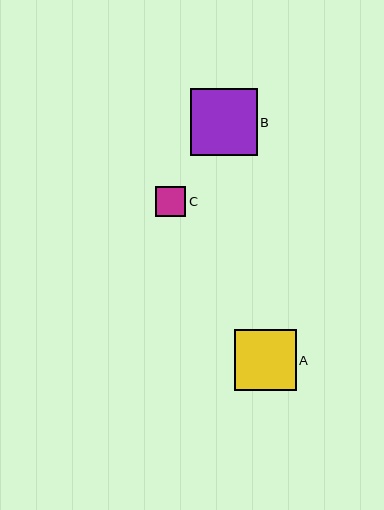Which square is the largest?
Square B is the largest with a size of approximately 66 pixels.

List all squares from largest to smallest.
From largest to smallest: B, A, C.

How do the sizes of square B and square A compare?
Square B and square A are approximately the same size.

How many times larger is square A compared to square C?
Square A is approximately 2.0 times the size of square C.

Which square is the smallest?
Square C is the smallest with a size of approximately 31 pixels.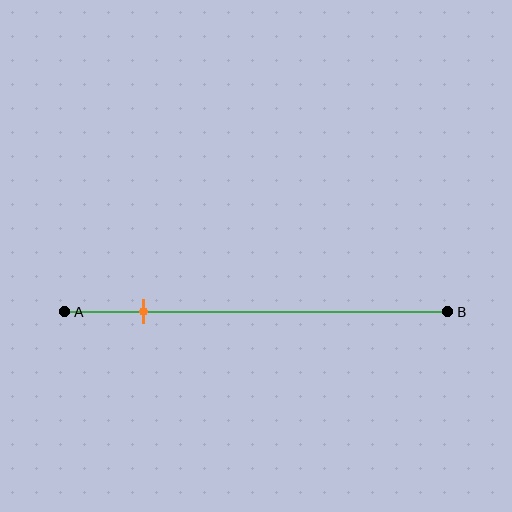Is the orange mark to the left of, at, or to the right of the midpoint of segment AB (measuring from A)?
The orange mark is to the left of the midpoint of segment AB.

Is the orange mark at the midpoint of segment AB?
No, the mark is at about 20% from A, not at the 50% midpoint.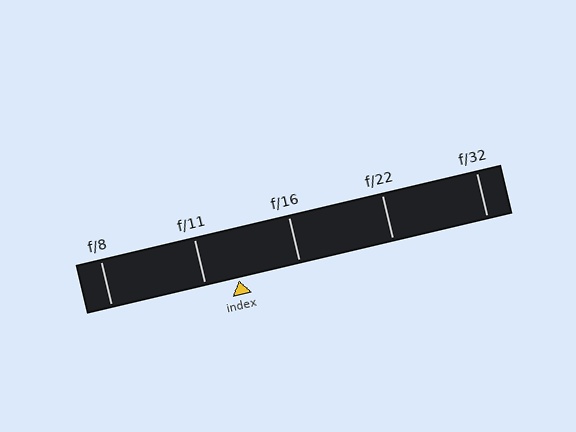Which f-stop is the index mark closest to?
The index mark is closest to f/11.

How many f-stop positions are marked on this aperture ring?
There are 5 f-stop positions marked.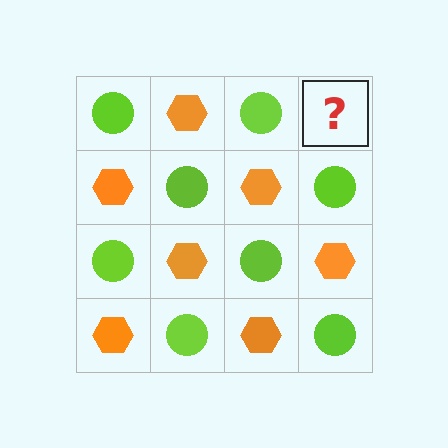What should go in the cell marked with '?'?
The missing cell should contain an orange hexagon.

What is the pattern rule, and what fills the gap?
The rule is that it alternates lime circle and orange hexagon in a checkerboard pattern. The gap should be filled with an orange hexagon.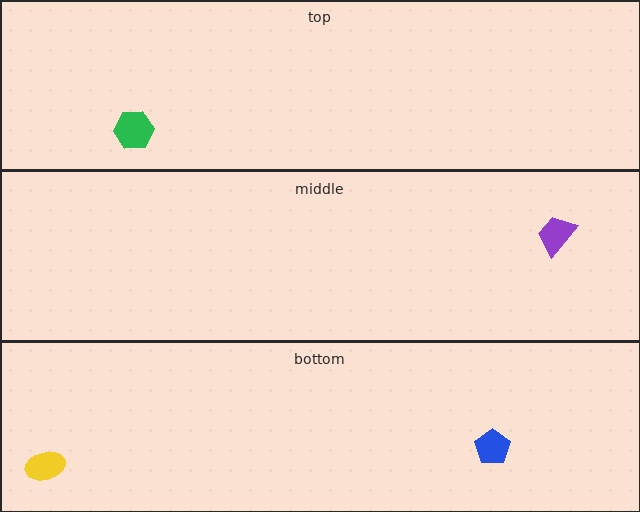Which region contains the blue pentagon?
The bottom region.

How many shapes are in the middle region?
1.